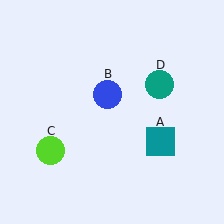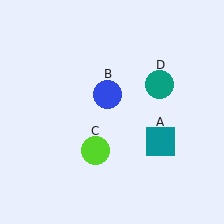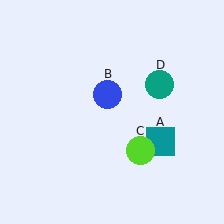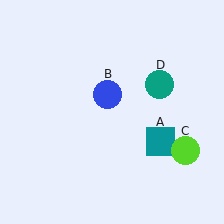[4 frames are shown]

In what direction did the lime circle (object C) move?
The lime circle (object C) moved right.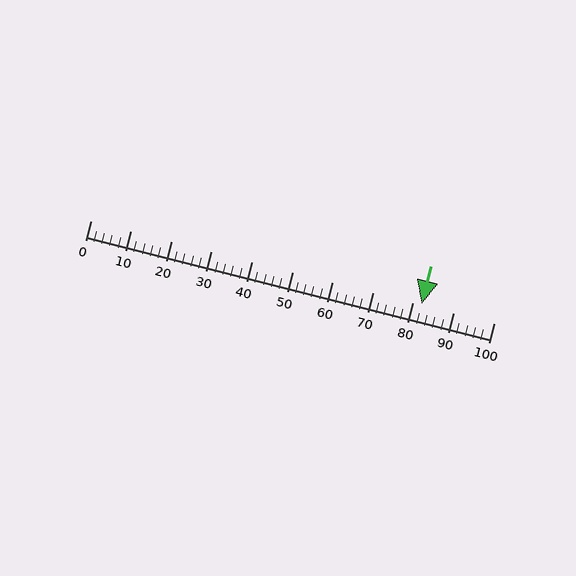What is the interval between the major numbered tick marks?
The major tick marks are spaced 10 units apart.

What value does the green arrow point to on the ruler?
The green arrow points to approximately 82.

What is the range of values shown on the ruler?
The ruler shows values from 0 to 100.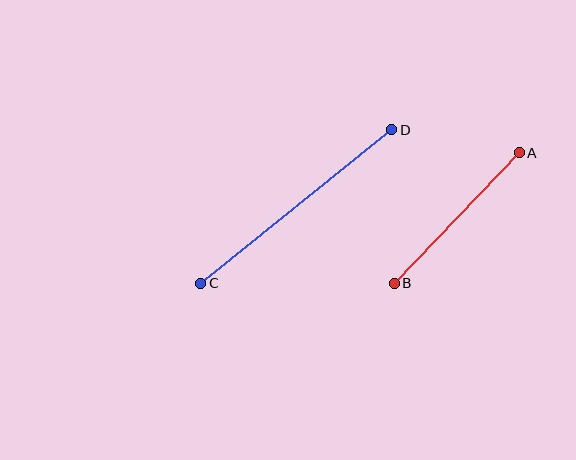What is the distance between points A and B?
The distance is approximately 181 pixels.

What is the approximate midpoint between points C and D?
The midpoint is at approximately (296, 206) pixels.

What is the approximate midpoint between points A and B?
The midpoint is at approximately (457, 218) pixels.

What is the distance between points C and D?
The distance is approximately 246 pixels.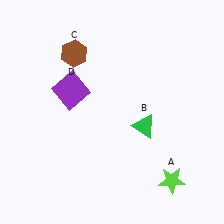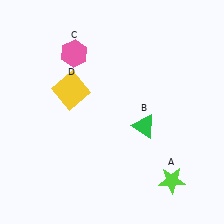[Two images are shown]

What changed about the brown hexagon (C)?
In Image 1, C is brown. In Image 2, it changed to pink.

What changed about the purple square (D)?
In Image 1, D is purple. In Image 2, it changed to yellow.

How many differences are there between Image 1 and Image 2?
There are 2 differences between the two images.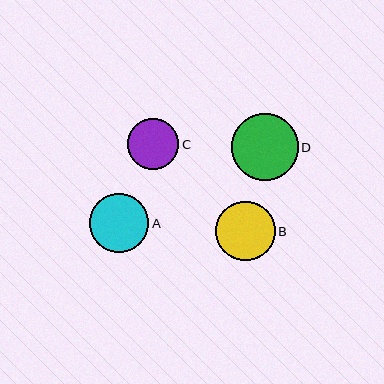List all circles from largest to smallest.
From largest to smallest: D, B, A, C.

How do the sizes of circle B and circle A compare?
Circle B and circle A are approximately the same size.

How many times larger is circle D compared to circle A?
Circle D is approximately 1.1 times the size of circle A.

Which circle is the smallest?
Circle C is the smallest with a size of approximately 51 pixels.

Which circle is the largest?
Circle D is the largest with a size of approximately 67 pixels.